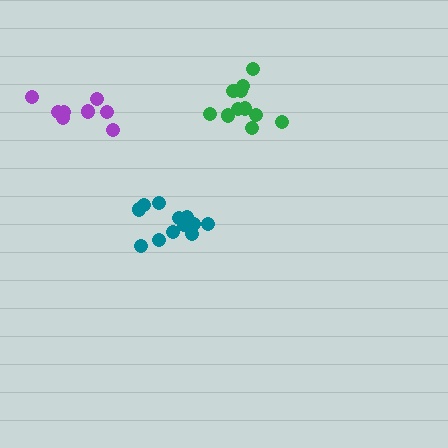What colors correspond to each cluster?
The clusters are colored: teal, purple, green.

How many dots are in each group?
Group 1: 12 dots, Group 2: 8 dots, Group 3: 11 dots (31 total).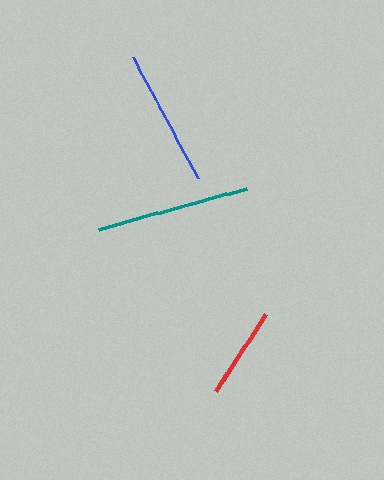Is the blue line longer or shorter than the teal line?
The teal line is longer than the blue line.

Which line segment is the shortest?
The red line is the shortest at approximately 92 pixels.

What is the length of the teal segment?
The teal segment is approximately 153 pixels long.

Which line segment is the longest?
The teal line is the longest at approximately 153 pixels.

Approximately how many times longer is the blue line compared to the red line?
The blue line is approximately 1.5 times the length of the red line.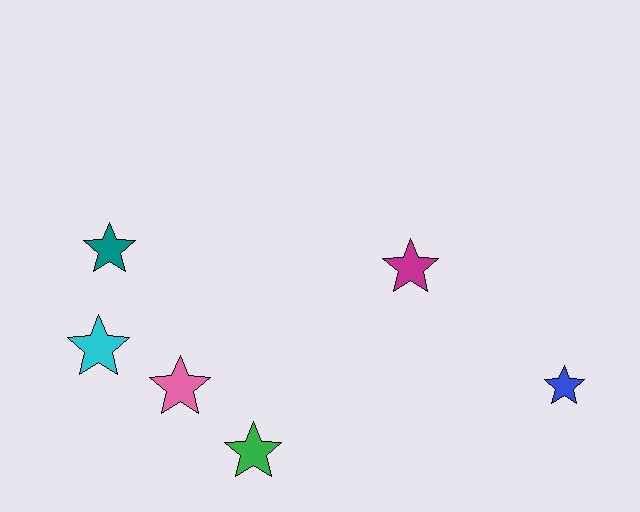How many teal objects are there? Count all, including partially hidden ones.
There is 1 teal object.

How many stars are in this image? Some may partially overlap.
There are 6 stars.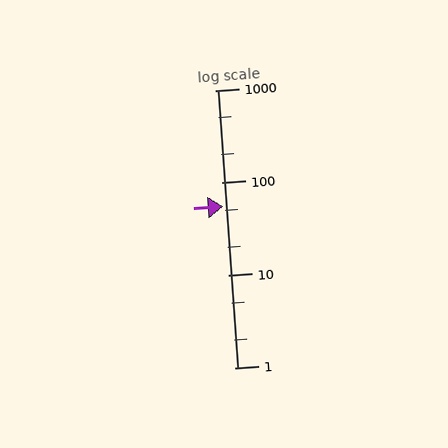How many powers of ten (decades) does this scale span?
The scale spans 3 decades, from 1 to 1000.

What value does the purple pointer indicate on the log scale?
The pointer indicates approximately 56.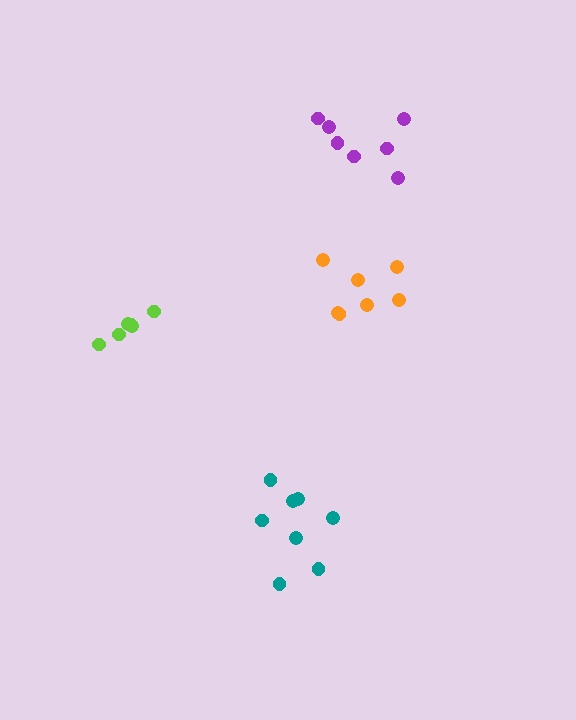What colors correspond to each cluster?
The clusters are colored: teal, orange, lime, purple.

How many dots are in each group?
Group 1: 8 dots, Group 2: 7 dots, Group 3: 6 dots, Group 4: 7 dots (28 total).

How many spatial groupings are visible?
There are 4 spatial groupings.